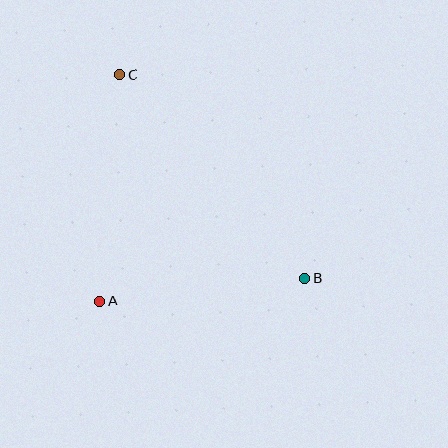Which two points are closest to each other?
Points A and B are closest to each other.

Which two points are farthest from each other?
Points B and C are farthest from each other.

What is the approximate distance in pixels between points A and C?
The distance between A and C is approximately 227 pixels.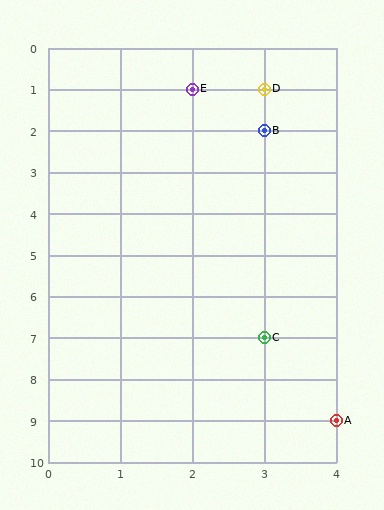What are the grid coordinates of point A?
Point A is at grid coordinates (4, 9).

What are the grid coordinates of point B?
Point B is at grid coordinates (3, 2).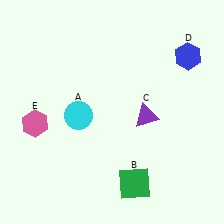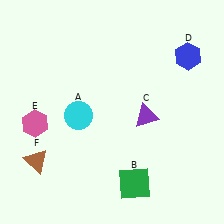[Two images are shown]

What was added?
A brown triangle (F) was added in Image 2.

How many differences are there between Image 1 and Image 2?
There is 1 difference between the two images.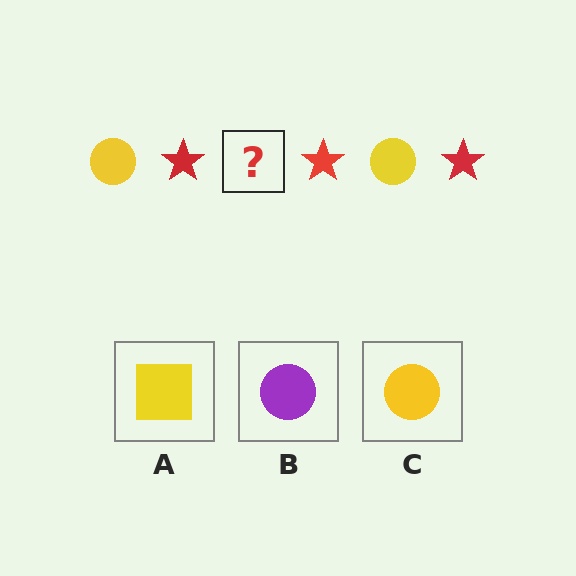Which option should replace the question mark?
Option C.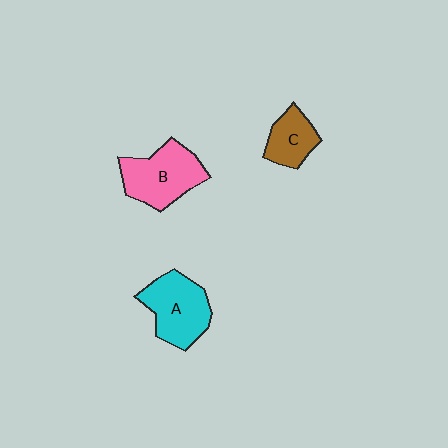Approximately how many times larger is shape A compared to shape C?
Approximately 1.6 times.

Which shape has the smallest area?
Shape C (brown).